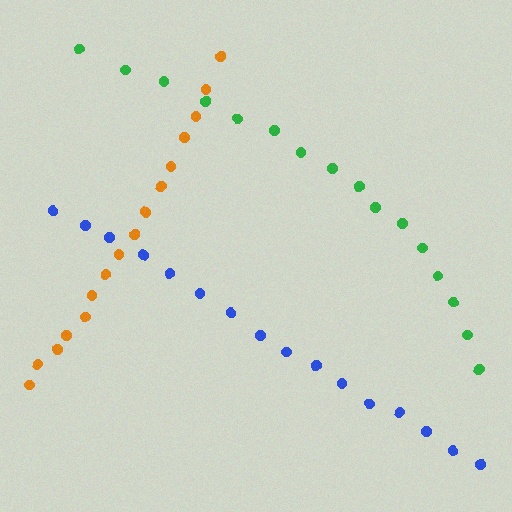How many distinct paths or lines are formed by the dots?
There are 3 distinct paths.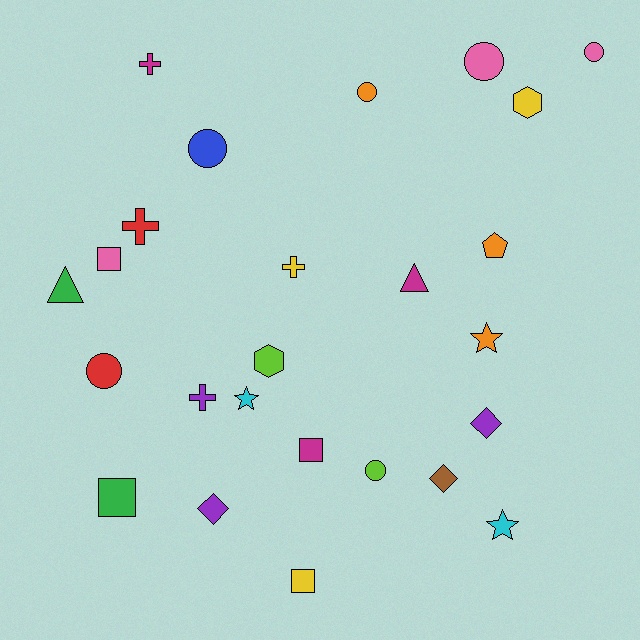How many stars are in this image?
There are 3 stars.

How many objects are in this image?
There are 25 objects.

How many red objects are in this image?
There are 2 red objects.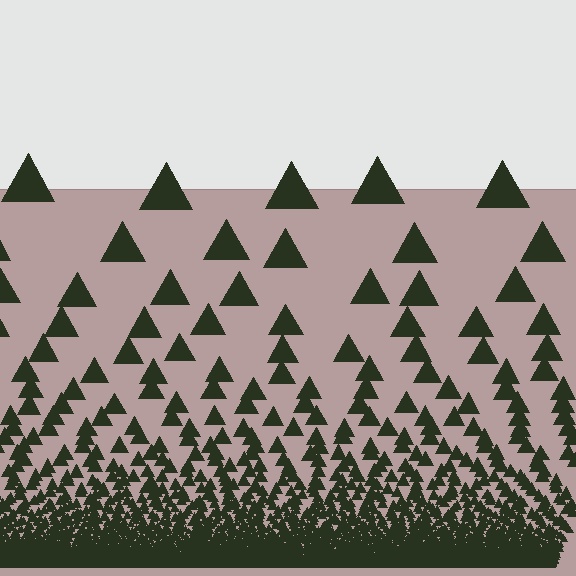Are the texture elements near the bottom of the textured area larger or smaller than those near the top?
Smaller. The gradient is inverted — elements near the bottom are smaller and denser.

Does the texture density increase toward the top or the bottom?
Density increases toward the bottom.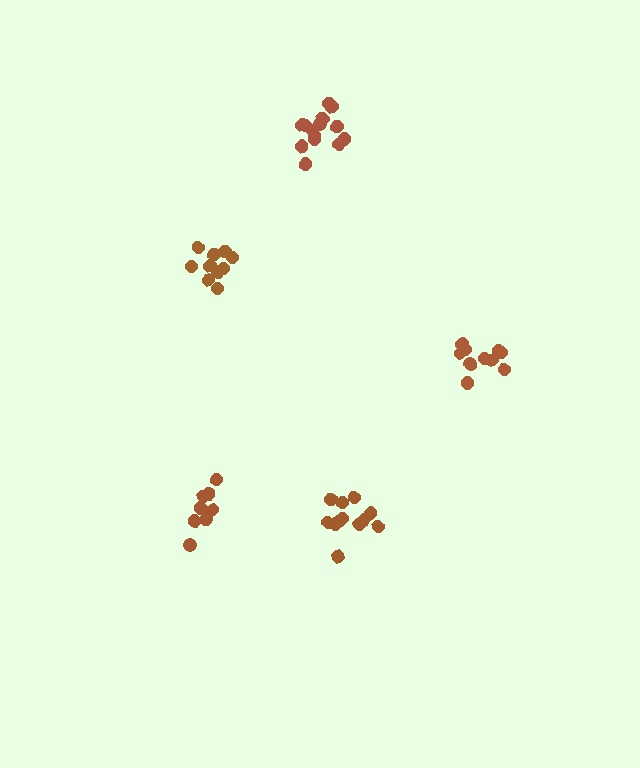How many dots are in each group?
Group 1: 14 dots, Group 2: 10 dots, Group 3: 9 dots, Group 4: 10 dots, Group 5: 13 dots (56 total).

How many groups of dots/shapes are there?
There are 5 groups.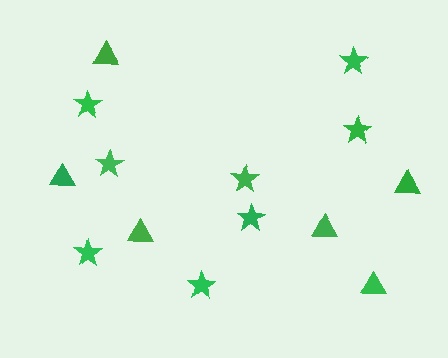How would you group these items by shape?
There are 2 groups: one group of stars (8) and one group of triangles (6).